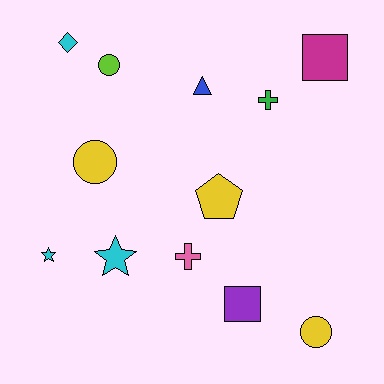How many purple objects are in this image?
There is 1 purple object.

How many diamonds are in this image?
There is 1 diamond.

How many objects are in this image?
There are 12 objects.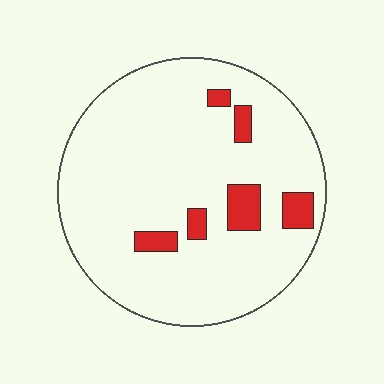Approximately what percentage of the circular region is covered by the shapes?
Approximately 10%.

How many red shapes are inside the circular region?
6.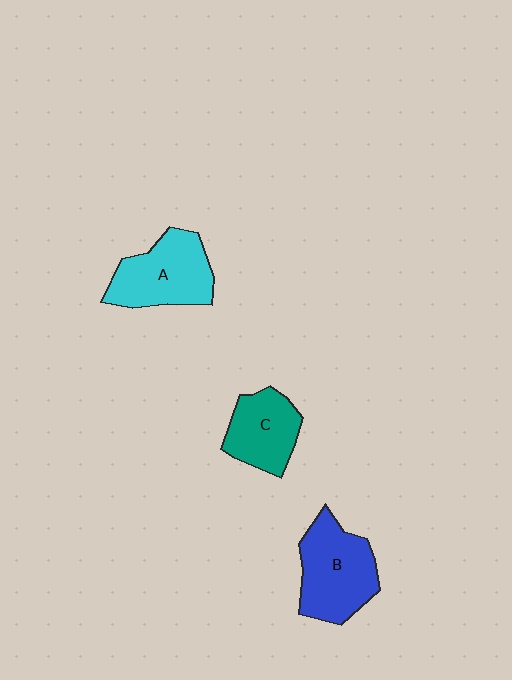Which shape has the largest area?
Shape B (blue).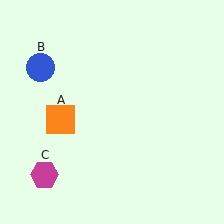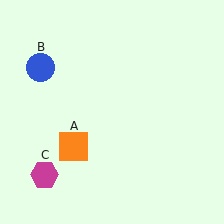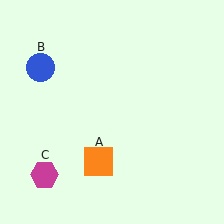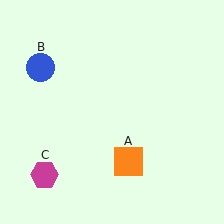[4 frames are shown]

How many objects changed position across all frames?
1 object changed position: orange square (object A).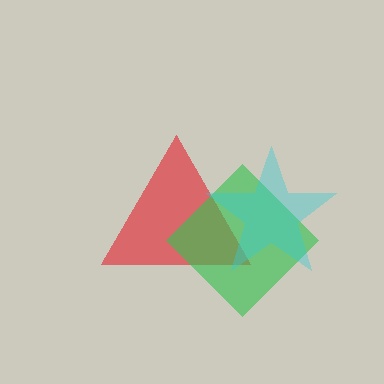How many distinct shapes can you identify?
There are 3 distinct shapes: a red triangle, a green diamond, a cyan star.